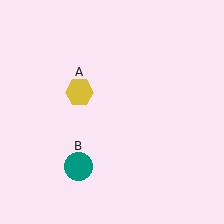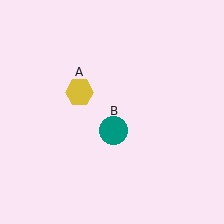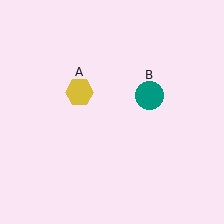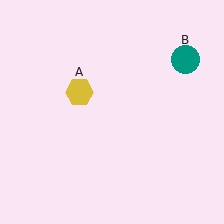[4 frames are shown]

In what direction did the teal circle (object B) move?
The teal circle (object B) moved up and to the right.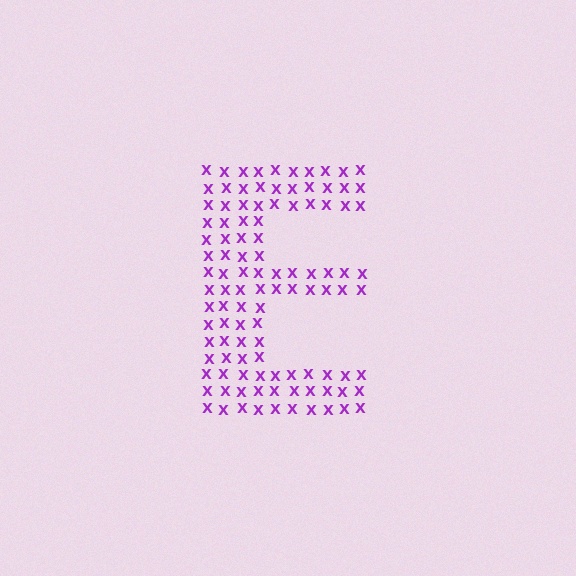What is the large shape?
The large shape is the letter E.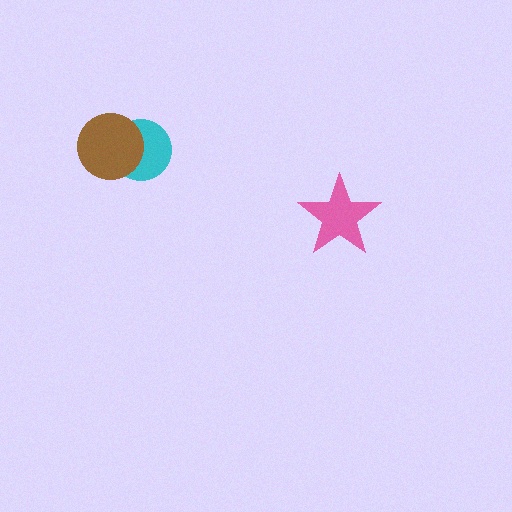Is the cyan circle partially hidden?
Yes, it is partially covered by another shape.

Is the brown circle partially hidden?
No, no other shape covers it.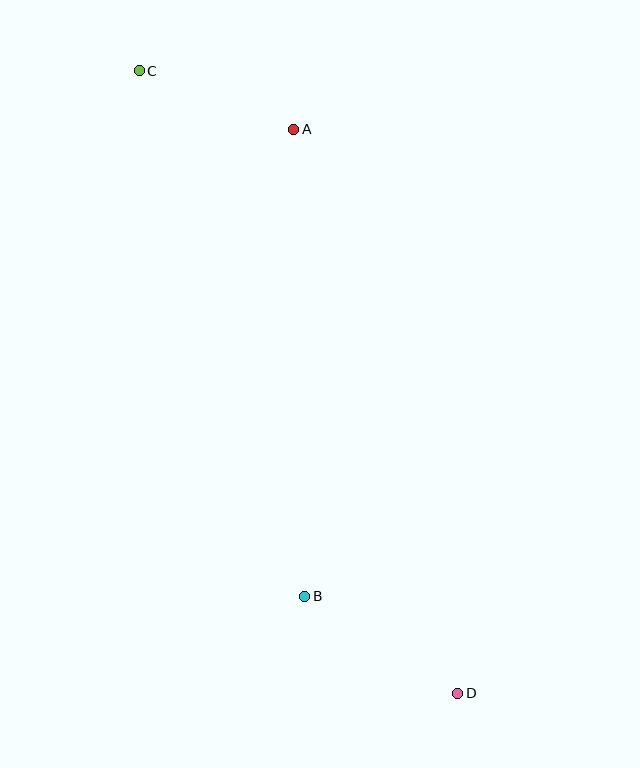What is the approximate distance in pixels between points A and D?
The distance between A and D is approximately 587 pixels.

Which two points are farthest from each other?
Points C and D are farthest from each other.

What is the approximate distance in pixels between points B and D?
The distance between B and D is approximately 181 pixels.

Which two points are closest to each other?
Points A and C are closest to each other.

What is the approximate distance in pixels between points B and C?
The distance between B and C is approximately 551 pixels.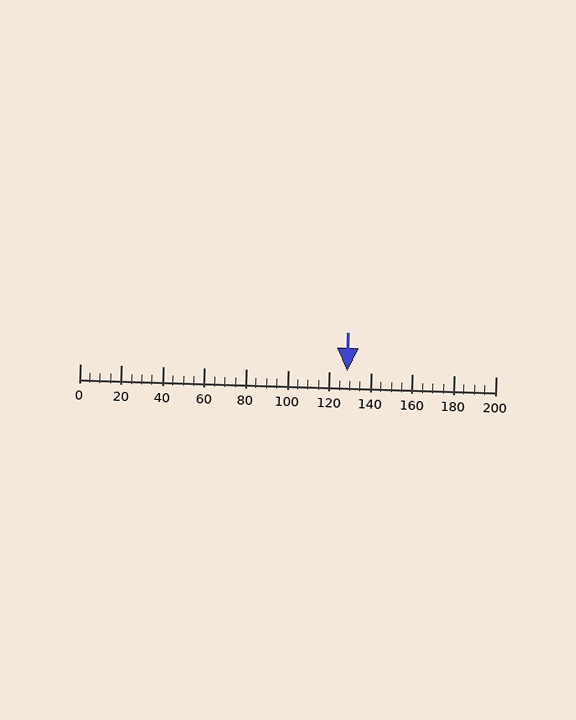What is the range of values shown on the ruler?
The ruler shows values from 0 to 200.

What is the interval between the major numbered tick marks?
The major tick marks are spaced 20 units apart.